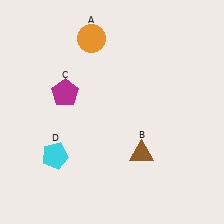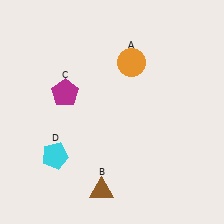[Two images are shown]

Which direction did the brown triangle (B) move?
The brown triangle (B) moved left.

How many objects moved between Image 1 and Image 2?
2 objects moved between the two images.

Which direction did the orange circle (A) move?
The orange circle (A) moved right.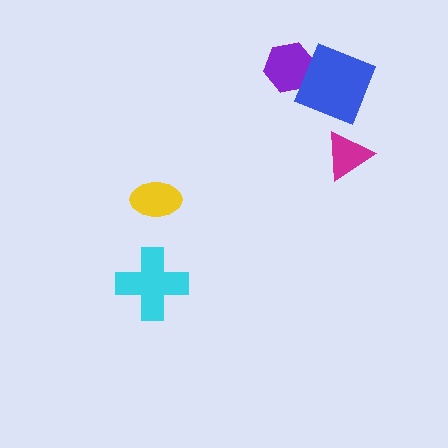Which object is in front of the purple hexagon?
The blue diamond is in front of the purple hexagon.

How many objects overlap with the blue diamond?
1 object overlaps with the blue diamond.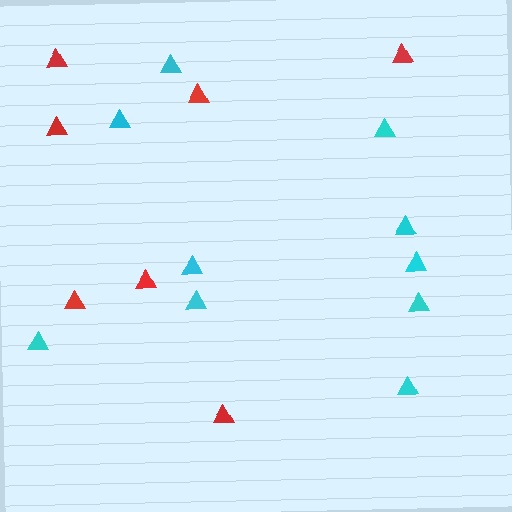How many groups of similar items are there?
There are 2 groups: one group of red triangles (7) and one group of cyan triangles (10).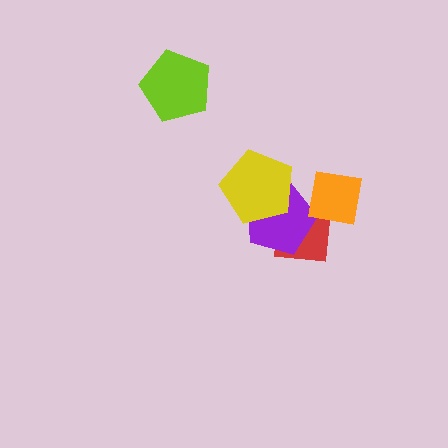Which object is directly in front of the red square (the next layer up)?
The purple pentagon is directly in front of the red square.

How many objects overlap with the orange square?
2 objects overlap with the orange square.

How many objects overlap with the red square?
3 objects overlap with the red square.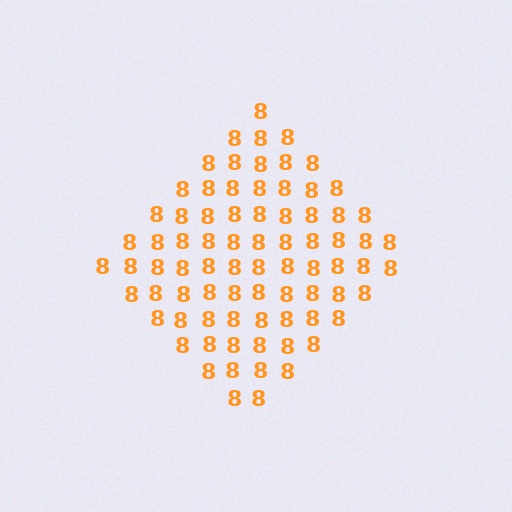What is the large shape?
The large shape is a diamond.